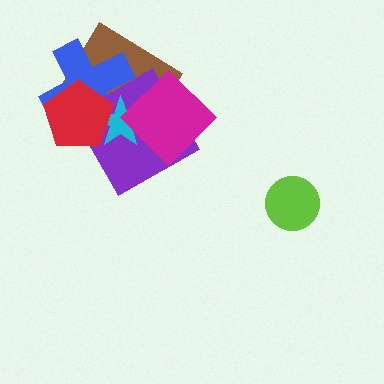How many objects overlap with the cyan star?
5 objects overlap with the cyan star.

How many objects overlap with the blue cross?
4 objects overlap with the blue cross.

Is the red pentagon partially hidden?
No, no other shape covers it.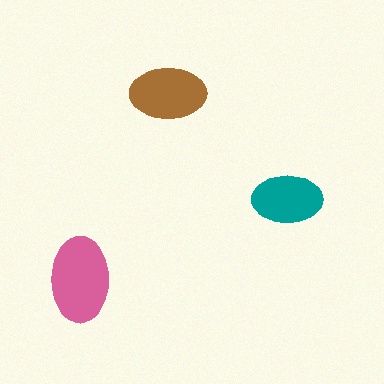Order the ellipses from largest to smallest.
the pink one, the brown one, the teal one.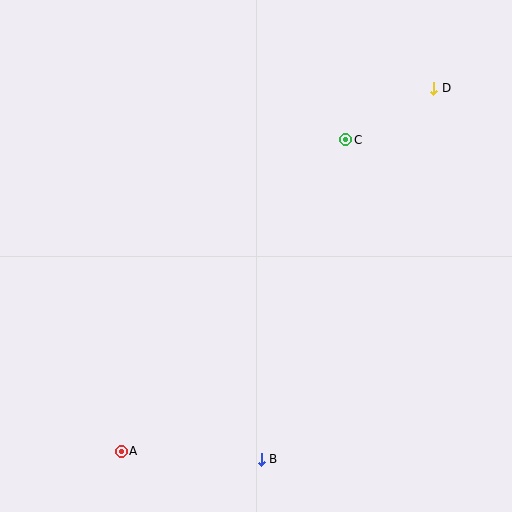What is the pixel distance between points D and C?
The distance between D and C is 101 pixels.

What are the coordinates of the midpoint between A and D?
The midpoint between A and D is at (277, 270).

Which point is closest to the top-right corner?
Point D is closest to the top-right corner.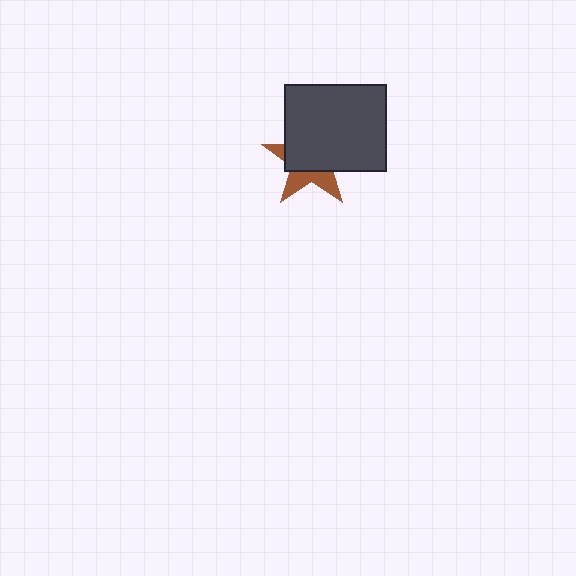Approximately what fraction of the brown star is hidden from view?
Roughly 63% of the brown star is hidden behind the dark gray rectangle.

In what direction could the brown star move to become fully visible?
The brown star could move toward the lower-left. That would shift it out from behind the dark gray rectangle entirely.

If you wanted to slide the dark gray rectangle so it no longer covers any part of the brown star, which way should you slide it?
Slide it toward the upper-right — that is the most direct way to separate the two shapes.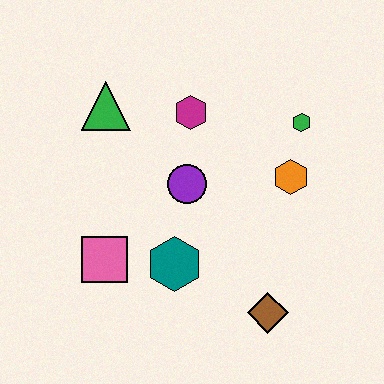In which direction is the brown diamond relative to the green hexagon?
The brown diamond is below the green hexagon.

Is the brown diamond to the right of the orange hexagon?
No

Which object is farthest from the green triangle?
The brown diamond is farthest from the green triangle.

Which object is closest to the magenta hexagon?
The purple circle is closest to the magenta hexagon.